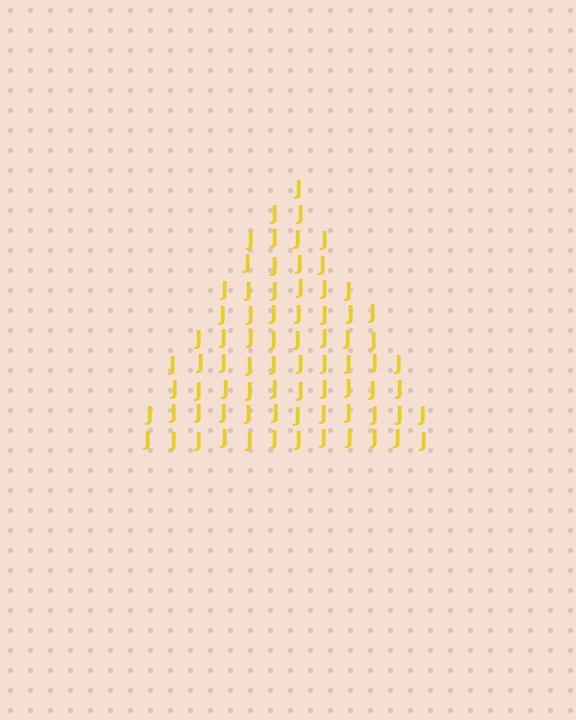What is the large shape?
The large shape is a triangle.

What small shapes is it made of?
It is made of small letter J's.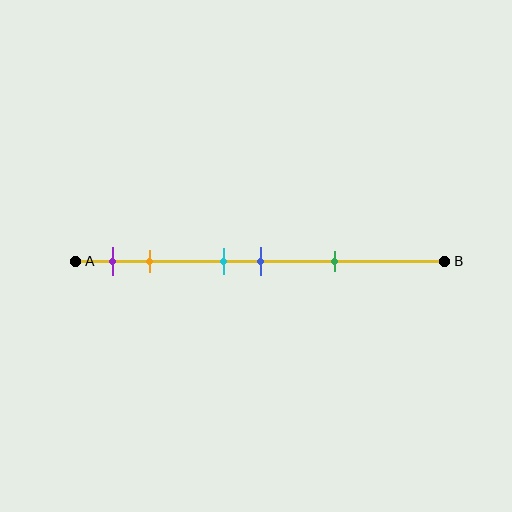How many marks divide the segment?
There are 5 marks dividing the segment.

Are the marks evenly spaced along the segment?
No, the marks are not evenly spaced.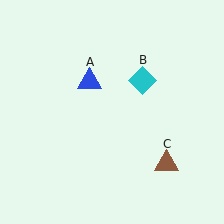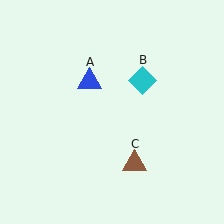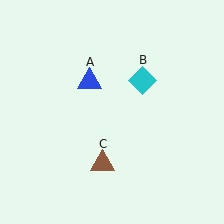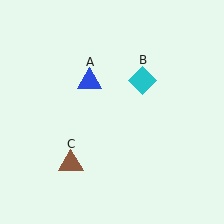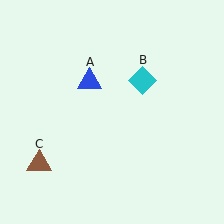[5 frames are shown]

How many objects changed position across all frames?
1 object changed position: brown triangle (object C).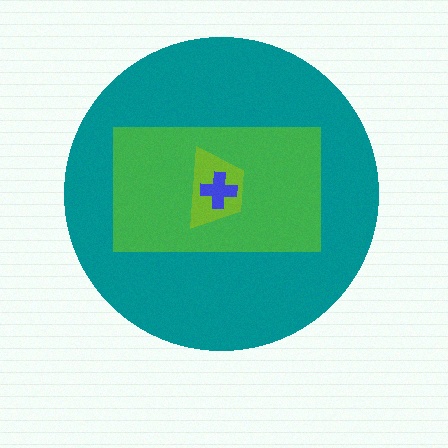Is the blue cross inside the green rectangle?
Yes.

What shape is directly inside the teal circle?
The green rectangle.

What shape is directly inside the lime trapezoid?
The blue cross.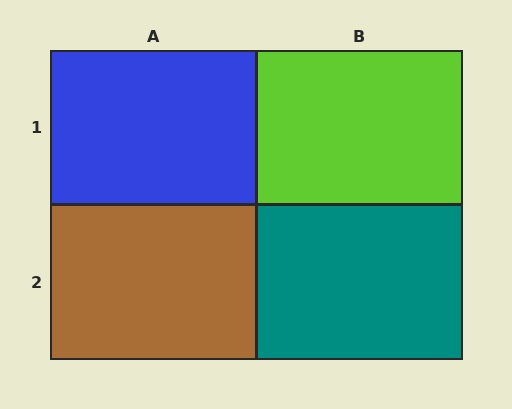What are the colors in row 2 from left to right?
Brown, teal.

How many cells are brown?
1 cell is brown.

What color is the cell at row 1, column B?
Lime.